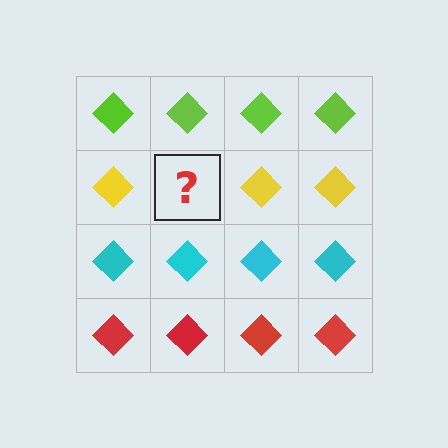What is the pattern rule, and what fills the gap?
The rule is that each row has a consistent color. The gap should be filled with a yellow diamond.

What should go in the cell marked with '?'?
The missing cell should contain a yellow diamond.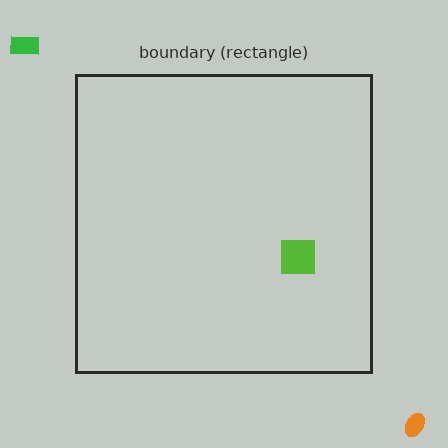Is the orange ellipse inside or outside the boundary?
Outside.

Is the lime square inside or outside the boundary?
Inside.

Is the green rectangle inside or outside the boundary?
Outside.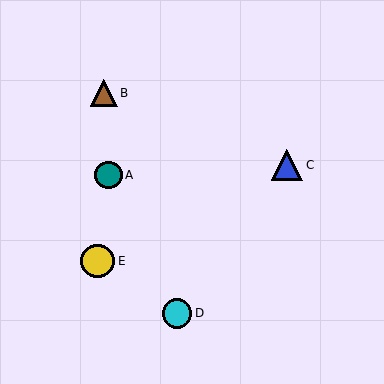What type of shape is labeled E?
Shape E is a yellow circle.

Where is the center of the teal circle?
The center of the teal circle is at (109, 175).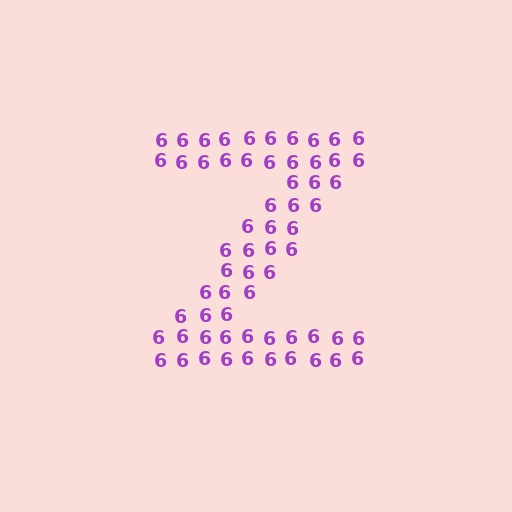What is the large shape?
The large shape is the letter Z.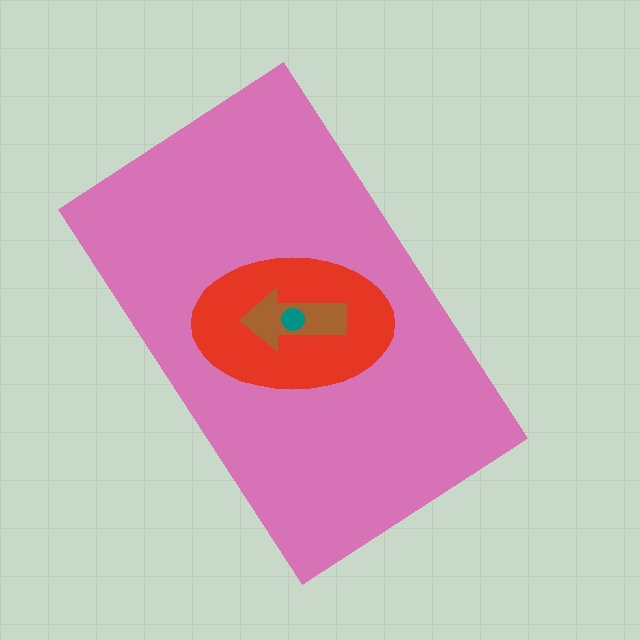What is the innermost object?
The teal circle.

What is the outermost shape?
The pink rectangle.